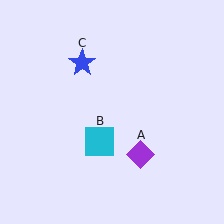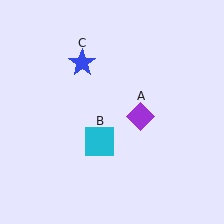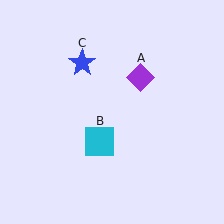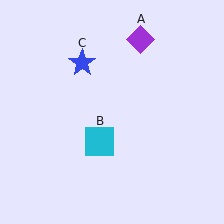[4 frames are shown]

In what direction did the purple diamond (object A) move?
The purple diamond (object A) moved up.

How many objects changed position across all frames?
1 object changed position: purple diamond (object A).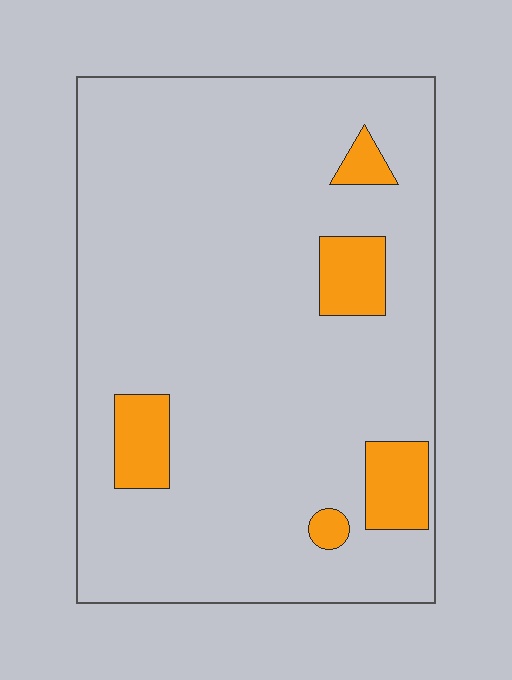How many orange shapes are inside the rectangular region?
5.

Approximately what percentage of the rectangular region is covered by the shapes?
Approximately 10%.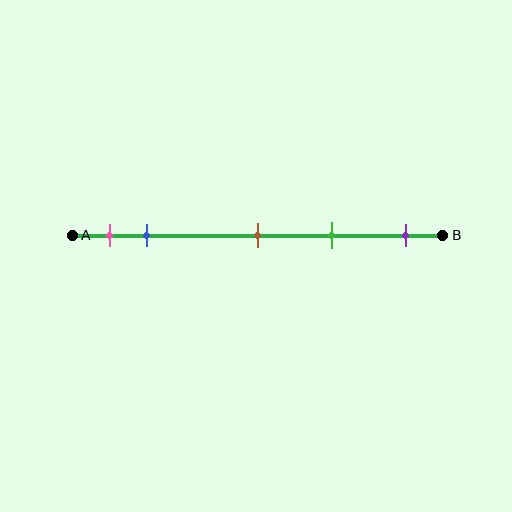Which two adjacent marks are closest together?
The pink and blue marks are the closest adjacent pair.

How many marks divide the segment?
There are 5 marks dividing the segment.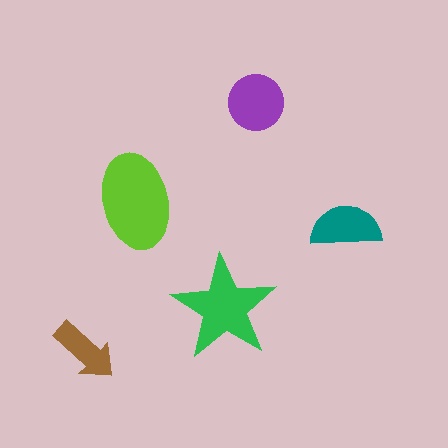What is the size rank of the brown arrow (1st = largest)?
5th.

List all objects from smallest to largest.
The brown arrow, the teal semicircle, the purple circle, the green star, the lime ellipse.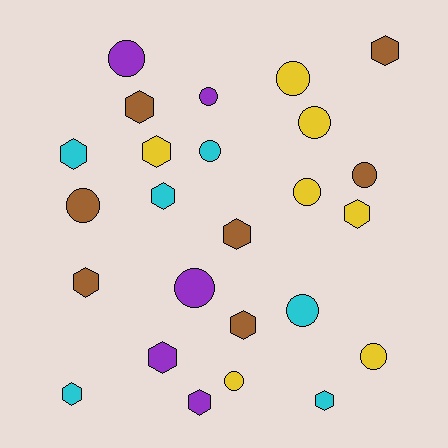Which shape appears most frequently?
Hexagon, with 13 objects.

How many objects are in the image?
There are 25 objects.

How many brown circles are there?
There are 2 brown circles.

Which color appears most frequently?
Yellow, with 7 objects.